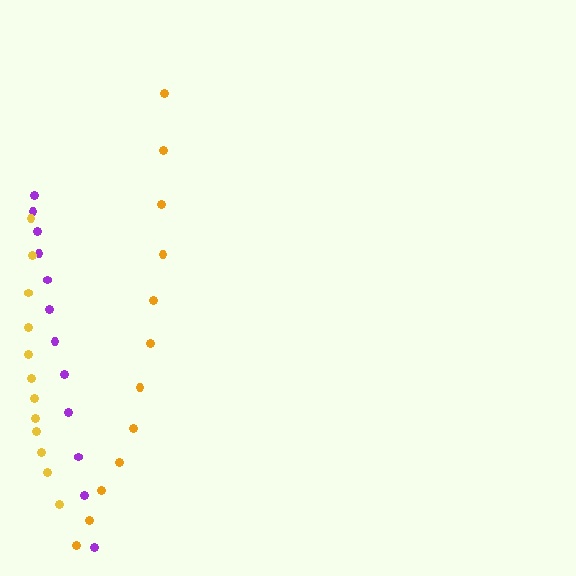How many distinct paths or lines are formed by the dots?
There are 3 distinct paths.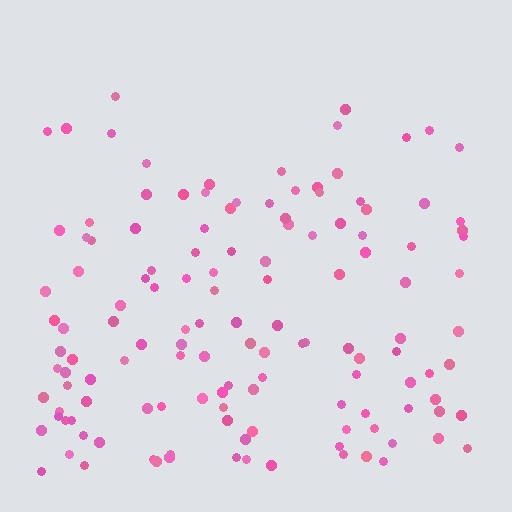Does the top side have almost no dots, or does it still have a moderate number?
Still a moderate number, just noticeably fewer than the bottom.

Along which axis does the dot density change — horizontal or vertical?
Vertical.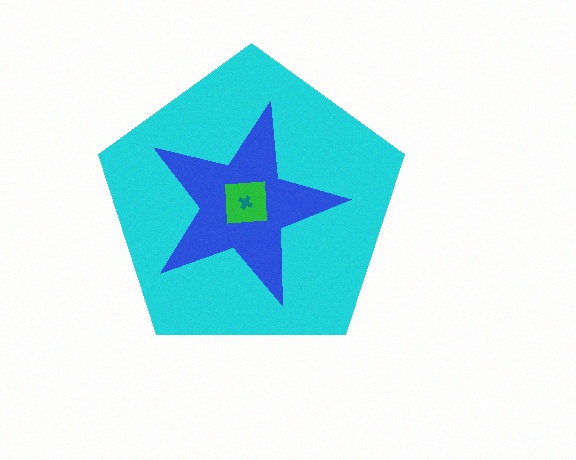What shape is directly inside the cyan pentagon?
The blue star.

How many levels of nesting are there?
4.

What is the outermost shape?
The cyan pentagon.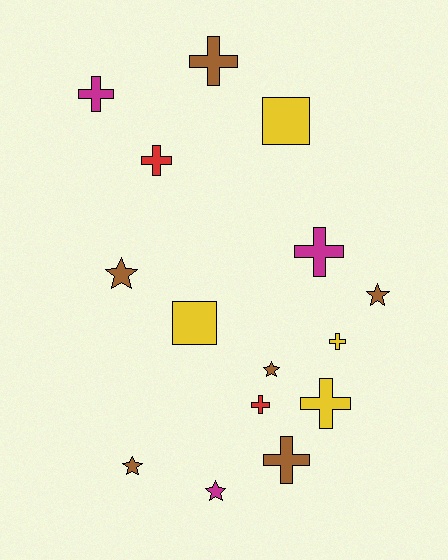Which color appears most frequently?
Brown, with 6 objects.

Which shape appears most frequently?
Cross, with 8 objects.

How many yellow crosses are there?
There are 2 yellow crosses.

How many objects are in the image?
There are 15 objects.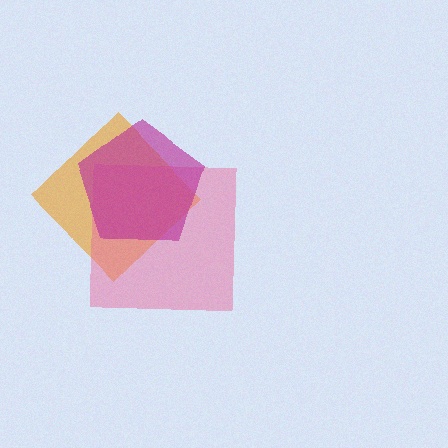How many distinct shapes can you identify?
There are 3 distinct shapes: an orange diamond, a pink square, a magenta pentagon.